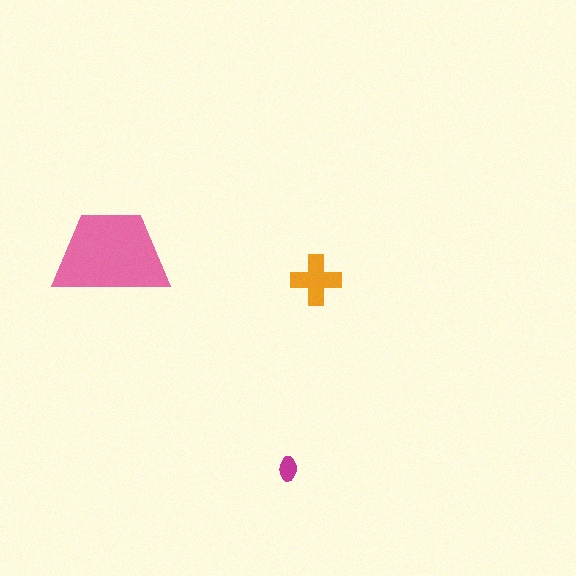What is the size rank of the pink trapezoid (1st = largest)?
1st.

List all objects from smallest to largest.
The magenta ellipse, the orange cross, the pink trapezoid.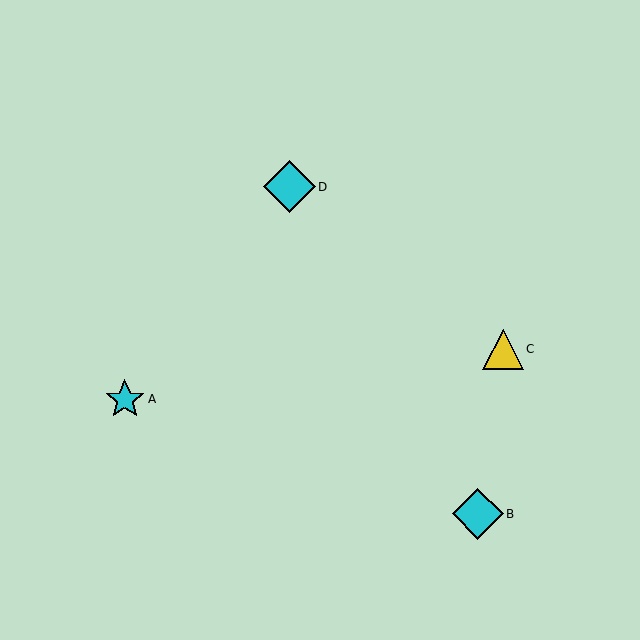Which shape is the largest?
The cyan diamond (labeled D) is the largest.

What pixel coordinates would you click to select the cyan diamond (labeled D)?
Click at (289, 187) to select the cyan diamond D.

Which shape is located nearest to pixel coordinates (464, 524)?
The cyan diamond (labeled B) at (478, 514) is nearest to that location.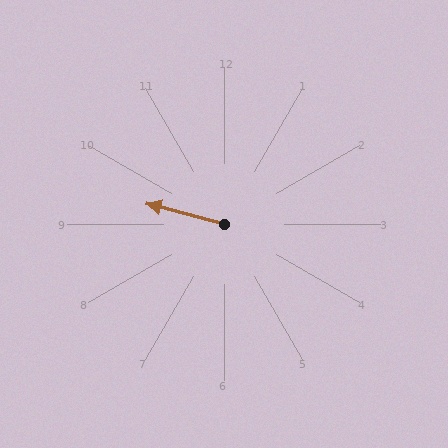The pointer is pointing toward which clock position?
Roughly 9 o'clock.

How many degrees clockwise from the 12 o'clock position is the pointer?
Approximately 285 degrees.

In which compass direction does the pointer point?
West.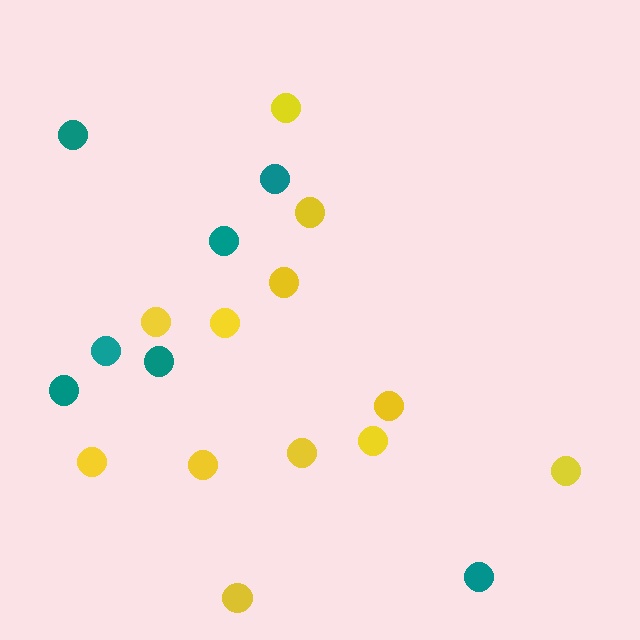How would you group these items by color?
There are 2 groups: one group of yellow circles (12) and one group of teal circles (7).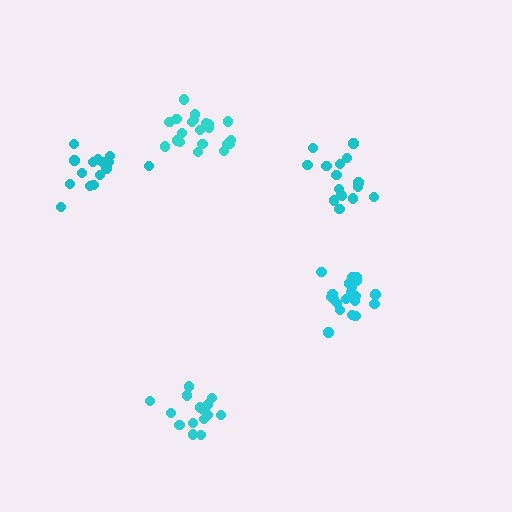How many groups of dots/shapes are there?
There are 5 groups.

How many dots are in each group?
Group 1: 20 dots, Group 2: 17 dots, Group 3: 21 dots, Group 4: 15 dots, Group 5: 16 dots (89 total).